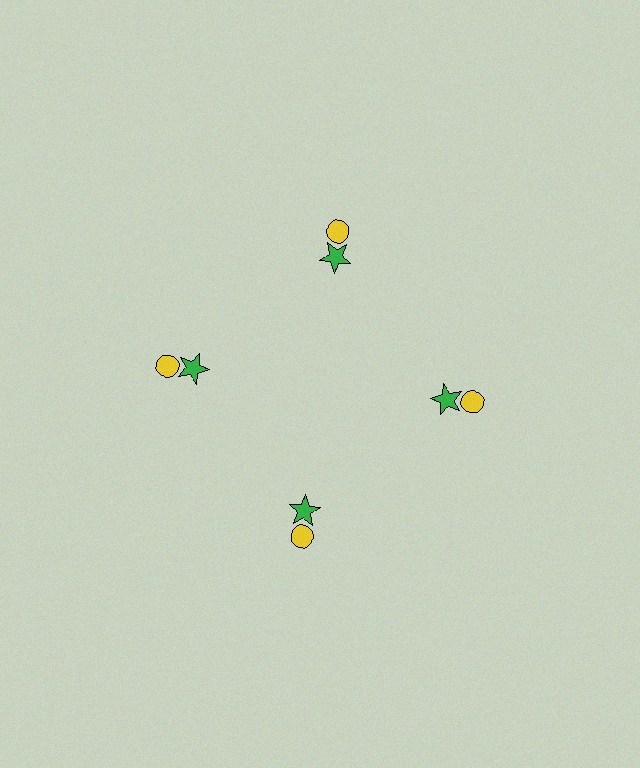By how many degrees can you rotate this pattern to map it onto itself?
The pattern maps onto itself every 90 degrees of rotation.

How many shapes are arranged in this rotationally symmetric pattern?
There are 8 shapes, arranged in 4 groups of 2.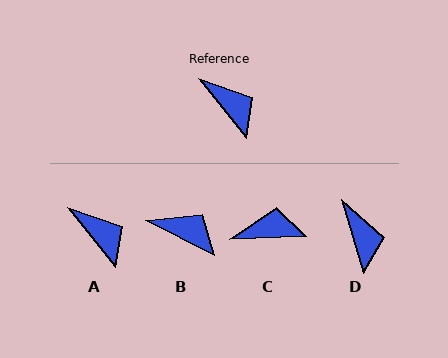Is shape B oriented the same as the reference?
No, it is off by about 25 degrees.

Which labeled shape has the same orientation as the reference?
A.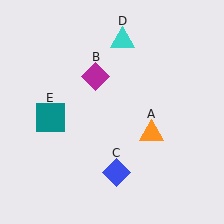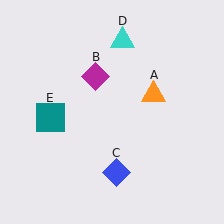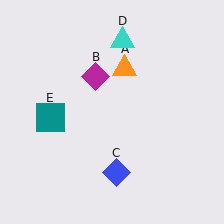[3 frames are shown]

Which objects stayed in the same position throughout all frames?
Magenta diamond (object B) and blue diamond (object C) and cyan triangle (object D) and teal square (object E) remained stationary.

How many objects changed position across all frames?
1 object changed position: orange triangle (object A).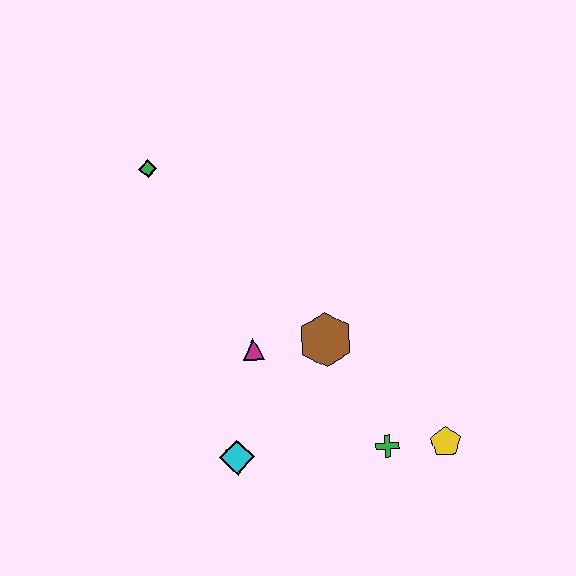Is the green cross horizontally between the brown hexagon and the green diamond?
No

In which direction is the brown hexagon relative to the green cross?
The brown hexagon is above the green cross.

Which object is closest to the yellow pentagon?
The green cross is closest to the yellow pentagon.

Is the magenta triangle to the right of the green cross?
No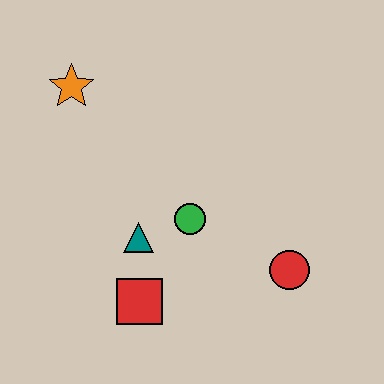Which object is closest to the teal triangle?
The green circle is closest to the teal triangle.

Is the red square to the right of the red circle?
No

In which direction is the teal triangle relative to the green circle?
The teal triangle is to the left of the green circle.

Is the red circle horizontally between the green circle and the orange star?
No